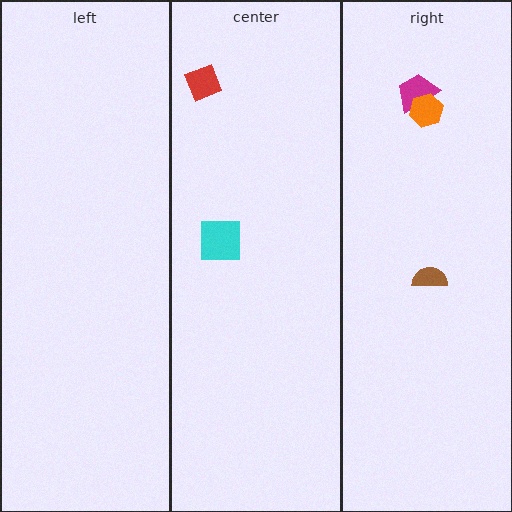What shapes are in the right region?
The magenta trapezoid, the brown semicircle, the orange hexagon.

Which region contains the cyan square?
The center region.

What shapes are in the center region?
The cyan square, the red diamond.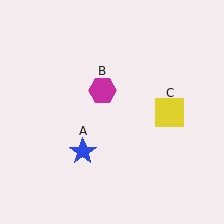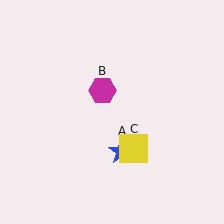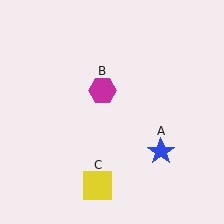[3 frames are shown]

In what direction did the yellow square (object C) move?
The yellow square (object C) moved down and to the left.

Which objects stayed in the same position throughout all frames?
Magenta hexagon (object B) remained stationary.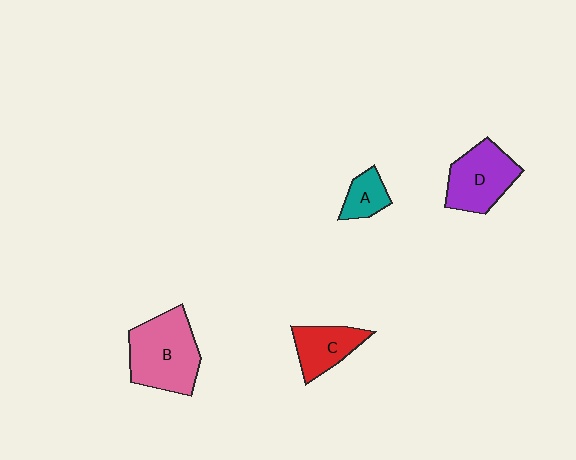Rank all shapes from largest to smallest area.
From largest to smallest: B (pink), D (purple), C (red), A (teal).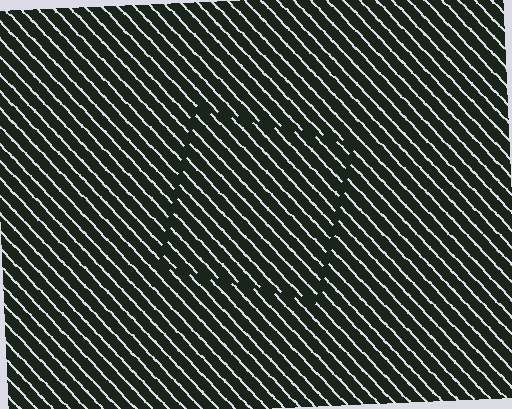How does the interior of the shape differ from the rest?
The interior of the shape contains the same grating, shifted by half a period — the contour is defined by the phase discontinuity where line-ends from the inner and outer gratings abut.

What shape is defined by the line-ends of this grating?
An illusory square. The interior of the shape contains the same grating, shifted by half a period — the contour is defined by the phase discontinuity where line-ends from the inner and outer gratings abut.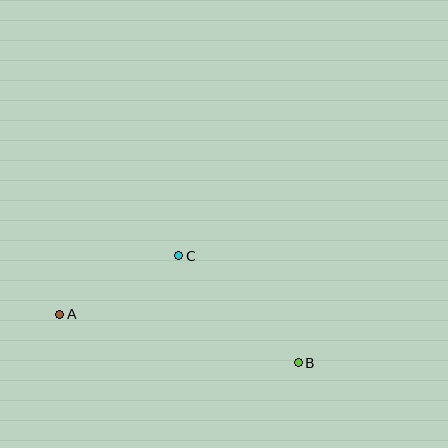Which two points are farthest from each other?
Points A and B are farthest from each other.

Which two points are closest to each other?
Points A and C are closest to each other.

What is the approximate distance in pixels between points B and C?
The distance between B and C is approximately 160 pixels.